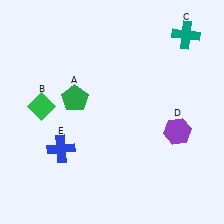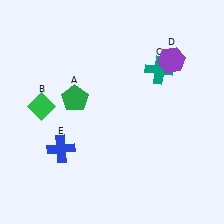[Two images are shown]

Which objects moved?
The objects that moved are: the teal cross (C), the purple hexagon (D).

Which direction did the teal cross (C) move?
The teal cross (C) moved down.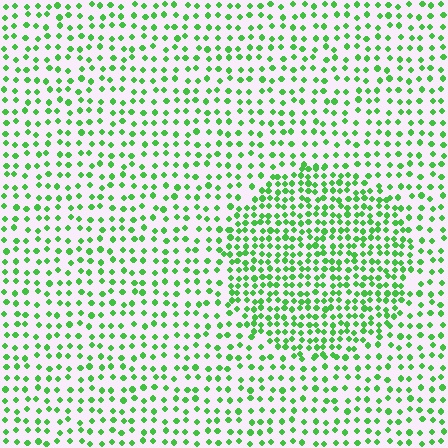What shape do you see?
I see a circle.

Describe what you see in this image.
The image contains small green elements arranged at two different densities. A circle-shaped region is visible where the elements are more densely packed than the surrounding area.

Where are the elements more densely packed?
The elements are more densely packed inside the circle boundary.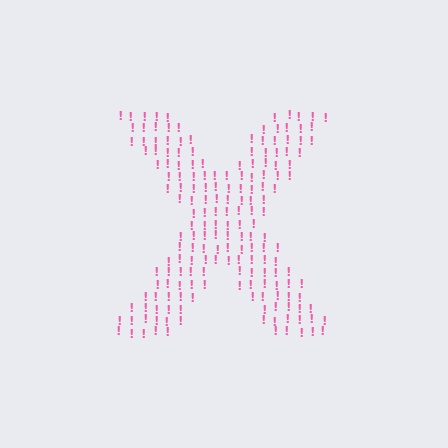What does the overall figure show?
The overall figure shows the letter X.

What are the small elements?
The small elements are exclamation marks.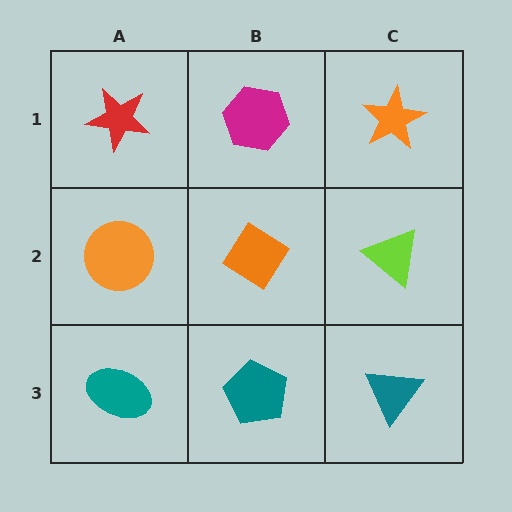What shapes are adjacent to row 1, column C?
A lime triangle (row 2, column C), a magenta hexagon (row 1, column B).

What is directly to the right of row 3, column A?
A teal pentagon.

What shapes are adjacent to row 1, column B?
An orange diamond (row 2, column B), a red star (row 1, column A), an orange star (row 1, column C).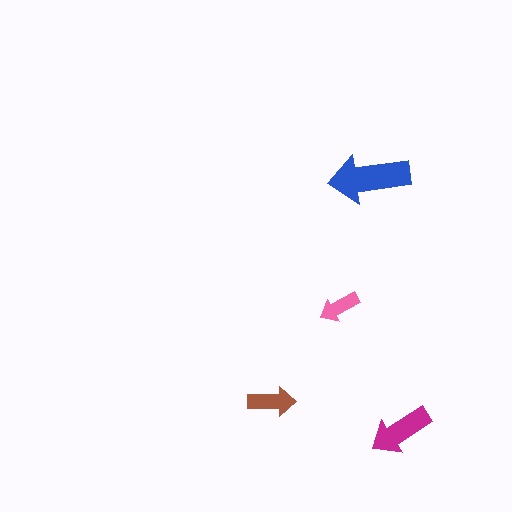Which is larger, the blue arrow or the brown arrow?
The blue one.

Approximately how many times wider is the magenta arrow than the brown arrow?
About 1.5 times wider.